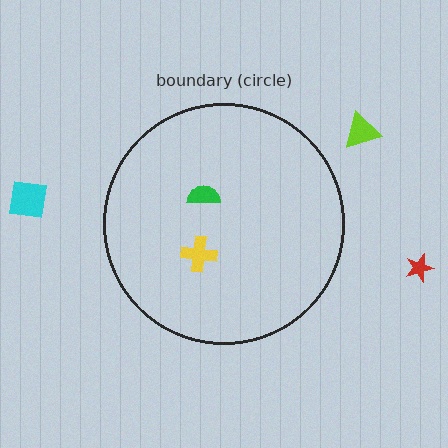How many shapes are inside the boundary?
2 inside, 3 outside.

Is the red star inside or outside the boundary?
Outside.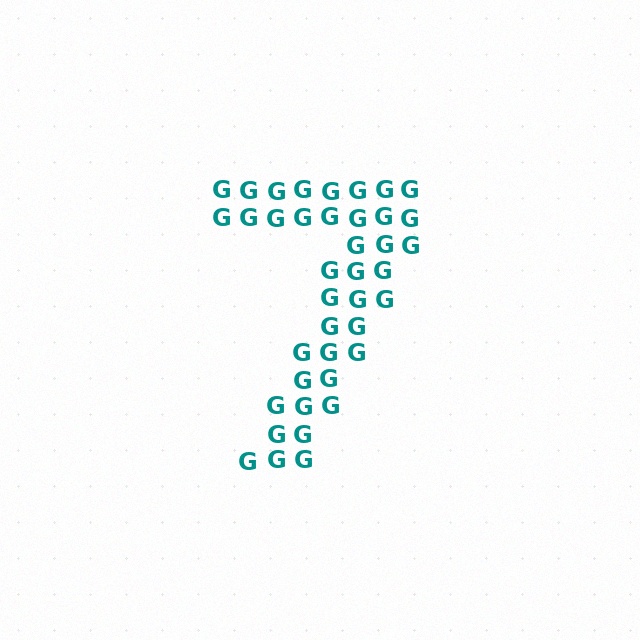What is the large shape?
The large shape is the digit 7.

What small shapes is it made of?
It is made of small letter G's.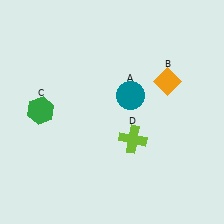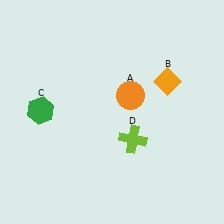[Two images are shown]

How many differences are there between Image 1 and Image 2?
There is 1 difference between the two images.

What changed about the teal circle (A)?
In Image 1, A is teal. In Image 2, it changed to orange.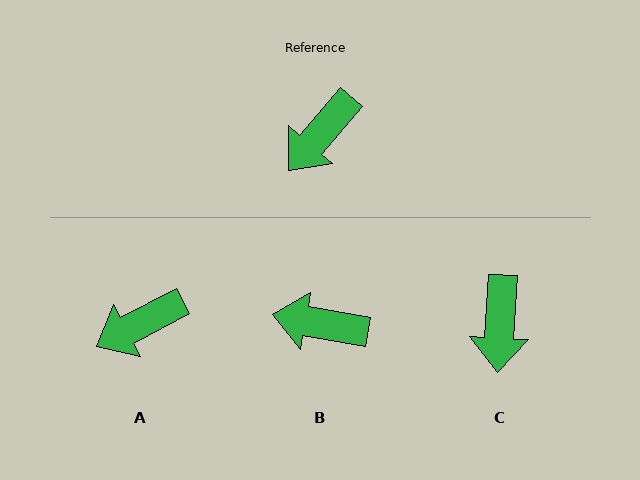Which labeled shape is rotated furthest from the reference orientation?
B, about 60 degrees away.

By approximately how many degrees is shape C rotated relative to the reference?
Approximately 37 degrees counter-clockwise.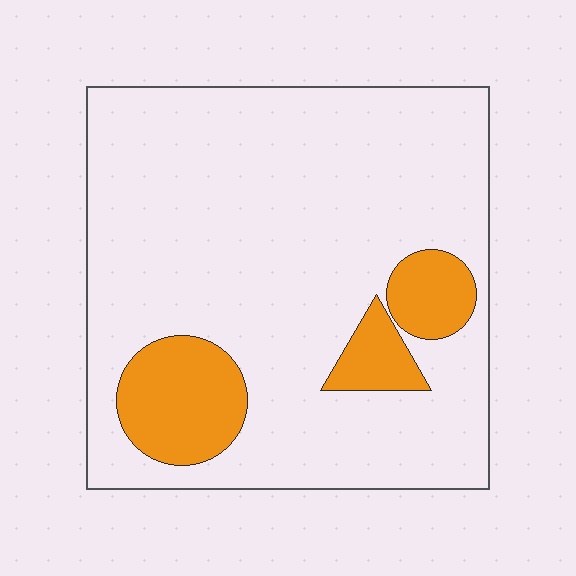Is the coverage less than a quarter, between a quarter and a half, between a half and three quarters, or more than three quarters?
Less than a quarter.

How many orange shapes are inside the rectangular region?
3.